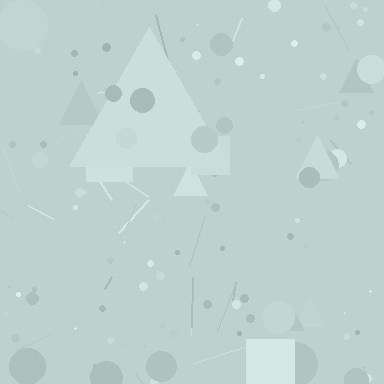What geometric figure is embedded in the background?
A triangle is embedded in the background.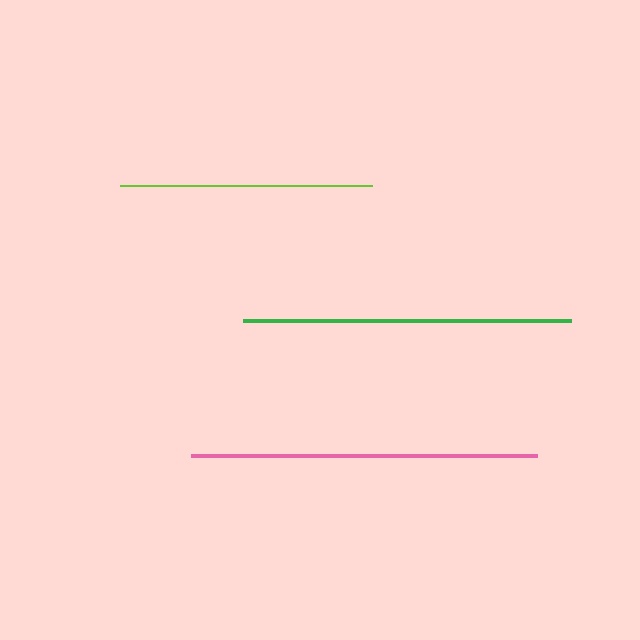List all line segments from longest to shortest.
From longest to shortest: pink, green, lime.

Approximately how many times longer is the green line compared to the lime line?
The green line is approximately 1.3 times the length of the lime line.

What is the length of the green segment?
The green segment is approximately 328 pixels long.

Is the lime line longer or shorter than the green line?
The green line is longer than the lime line.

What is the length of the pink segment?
The pink segment is approximately 346 pixels long.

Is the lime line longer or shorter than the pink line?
The pink line is longer than the lime line.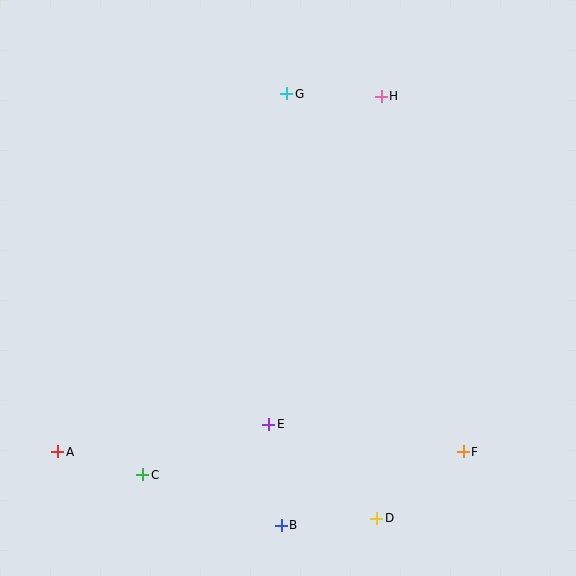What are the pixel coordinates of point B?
Point B is at (281, 525).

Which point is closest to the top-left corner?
Point G is closest to the top-left corner.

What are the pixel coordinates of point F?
Point F is at (463, 452).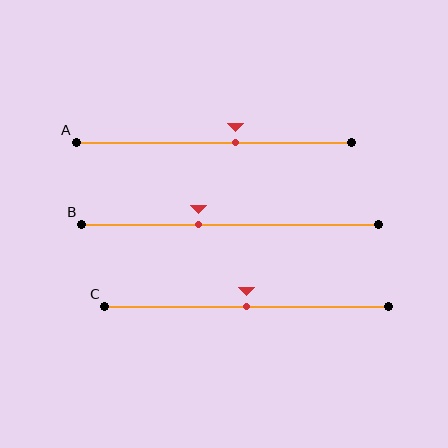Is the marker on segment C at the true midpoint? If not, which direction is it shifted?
Yes, the marker on segment C is at the true midpoint.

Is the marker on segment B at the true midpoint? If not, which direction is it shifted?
No, the marker on segment B is shifted to the left by about 11% of the segment length.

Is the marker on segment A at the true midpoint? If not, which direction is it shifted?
No, the marker on segment A is shifted to the right by about 8% of the segment length.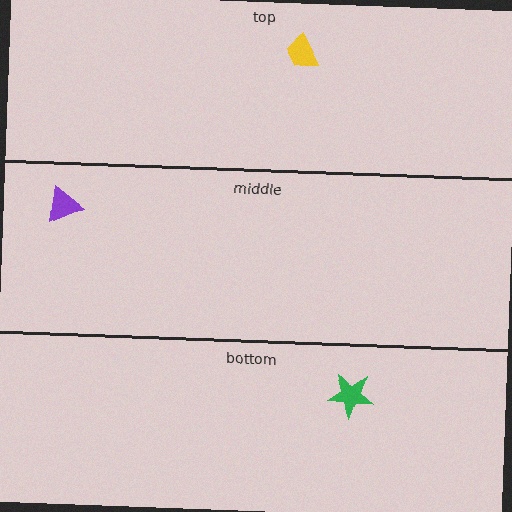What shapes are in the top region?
The yellow trapezoid.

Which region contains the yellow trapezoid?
The top region.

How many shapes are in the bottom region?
1.